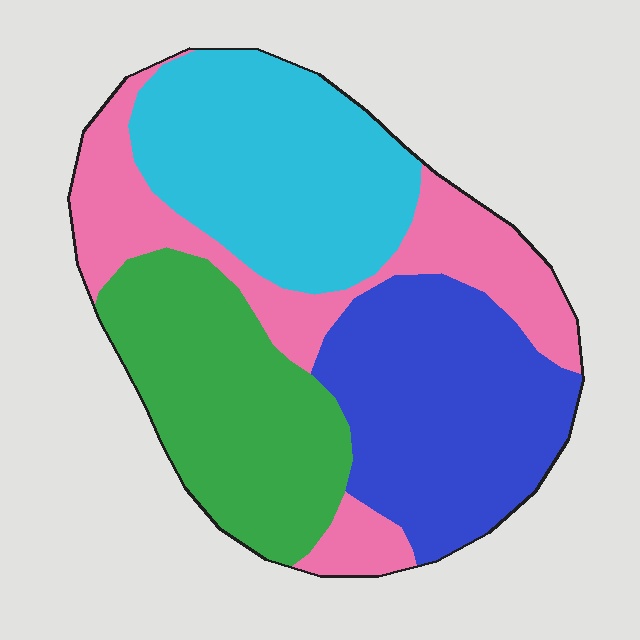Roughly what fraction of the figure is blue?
Blue covers roughly 25% of the figure.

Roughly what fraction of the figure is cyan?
Cyan takes up about one quarter (1/4) of the figure.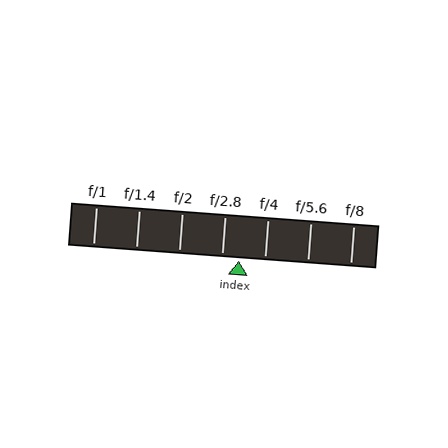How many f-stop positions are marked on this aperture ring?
There are 7 f-stop positions marked.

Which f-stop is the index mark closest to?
The index mark is closest to f/2.8.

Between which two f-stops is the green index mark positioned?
The index mark is between f/2.8 and f/4.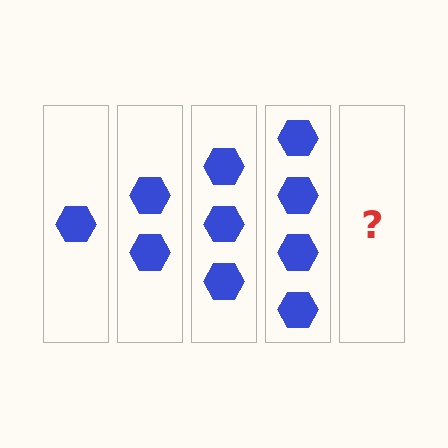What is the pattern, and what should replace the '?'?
The pattern is that each step adds one more hexagon. The '?' should be 5 hexagons.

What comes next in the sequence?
The next element should be 5 hexagons.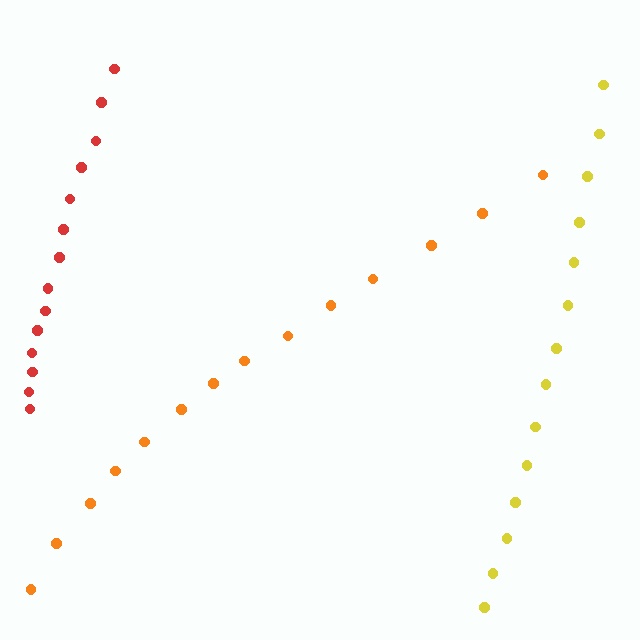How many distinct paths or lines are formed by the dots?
There are 3 distinct paths.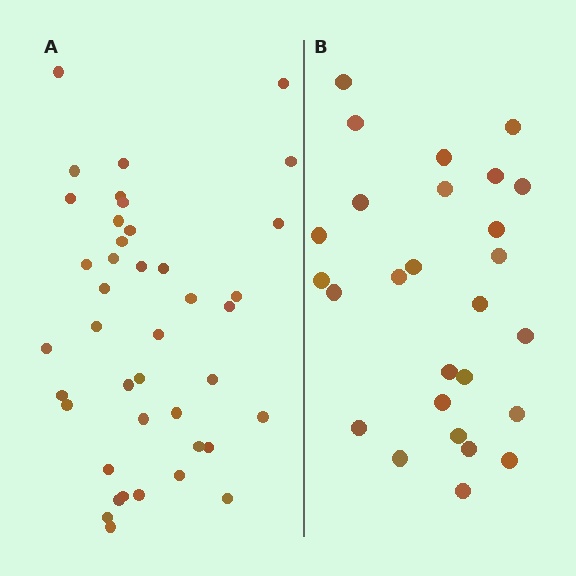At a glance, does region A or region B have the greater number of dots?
Region A (the left region) has more dots.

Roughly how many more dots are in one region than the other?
Region A has approximately 15 more dots than region B.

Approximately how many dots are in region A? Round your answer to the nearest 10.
About 40 dots. (The exact count is 41, which rounds to 40.)